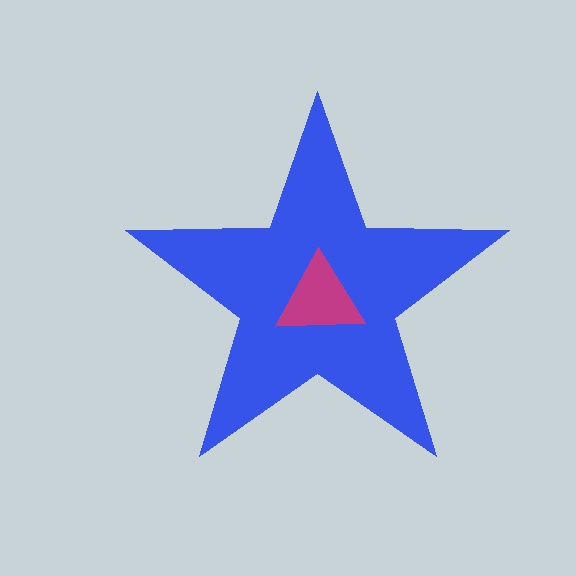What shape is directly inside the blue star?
The magenta triangle.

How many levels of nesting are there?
2.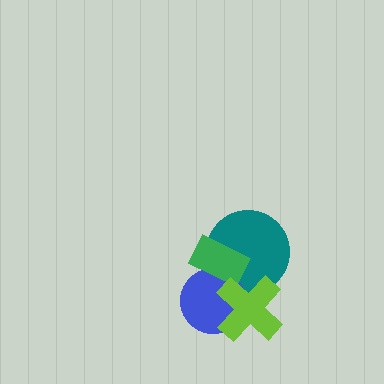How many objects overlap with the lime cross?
3 objects overlap with the lime cross.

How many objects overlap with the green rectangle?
3 objects overlap with the green rectangle.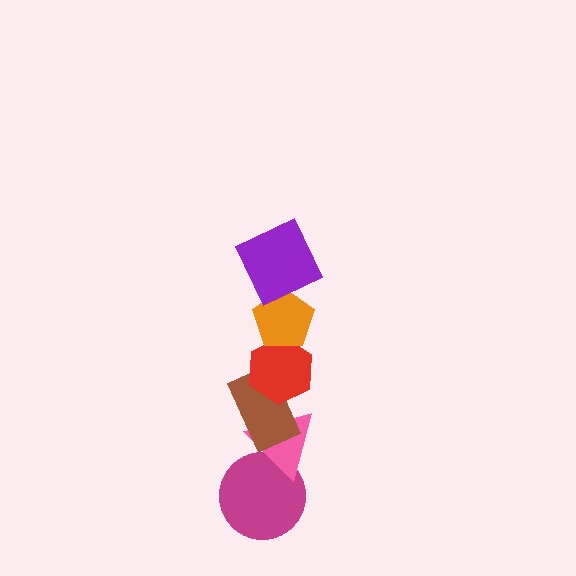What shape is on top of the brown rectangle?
The red hexagon is on top of the brown rectangle.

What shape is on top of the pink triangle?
The brown rectangle is on top of the pink triangle.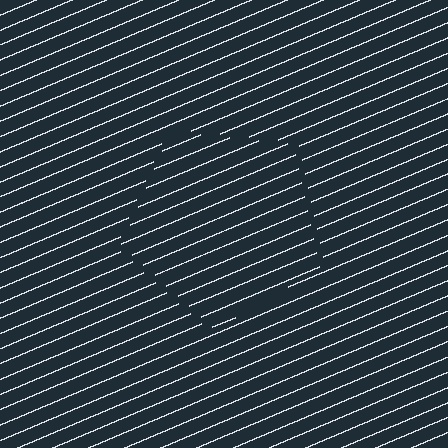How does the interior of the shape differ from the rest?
The interior of the shape contains the same grating, shifted by half a period — the contour is defined by the phase discontinuity where line-ends from the inner and outer gratings abut.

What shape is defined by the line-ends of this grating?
An illusory pentagon. The interior of the shape contains the same grating, shifted by half a period — the contour is defined by the phase discontinuity where line-ends from the inner and outer gratings abut.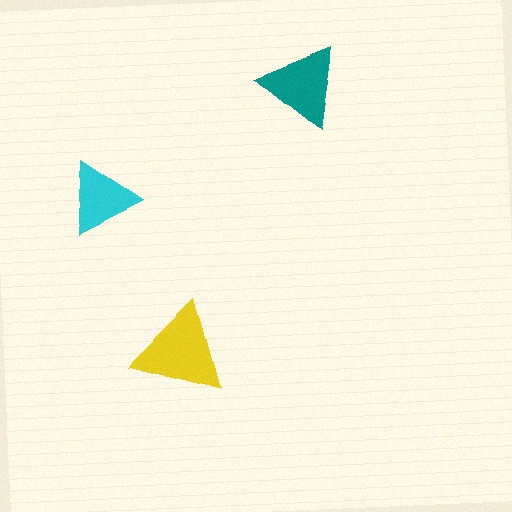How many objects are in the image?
There are 3 objects in the image.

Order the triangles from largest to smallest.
the yellow one, the teal one, the cyan one.